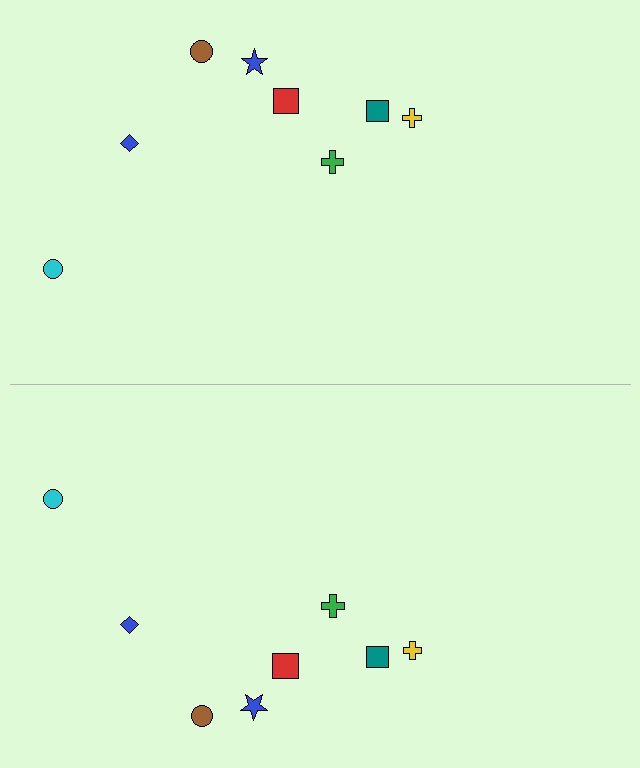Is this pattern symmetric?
Yes, this pattern has bilateral (reflection) symmetry.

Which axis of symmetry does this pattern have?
The pattern has a horizontal axis of symmetry running through the center of the image.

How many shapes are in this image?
There are 16 shapes in this image.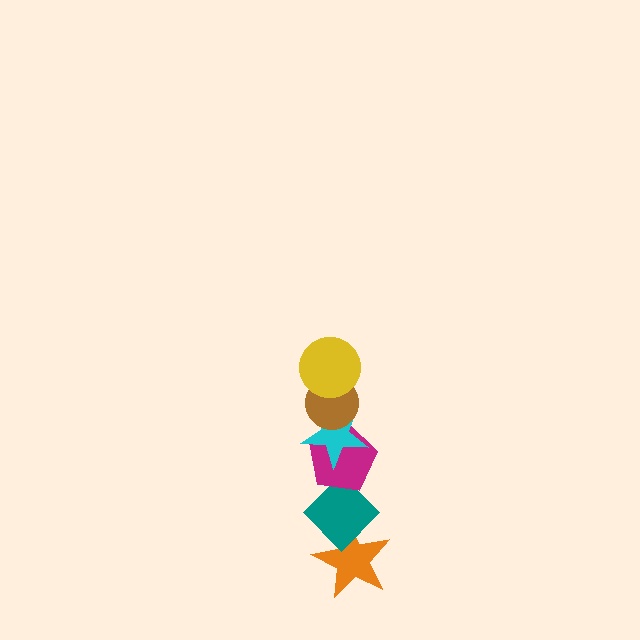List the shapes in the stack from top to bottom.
From top to bottom: the yellow circle, the brown circle, the cyan star, the magenta pentagon, the teal diamond, the orange star.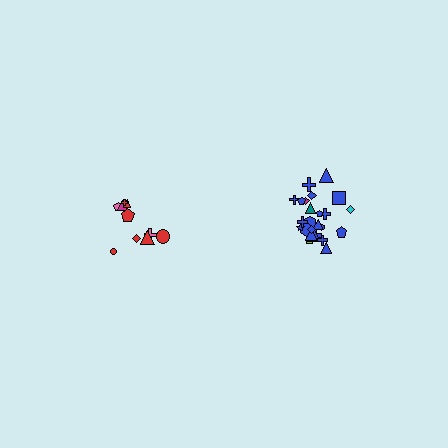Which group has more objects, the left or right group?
The right group.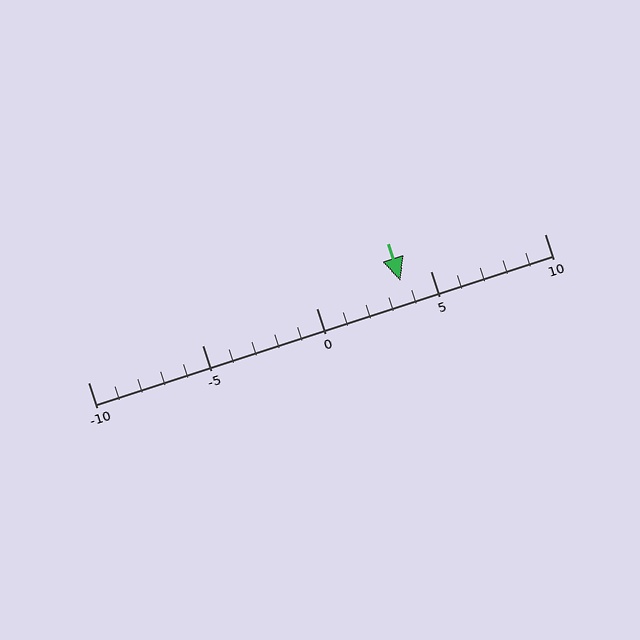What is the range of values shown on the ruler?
The ruler shows values from -10 to 10.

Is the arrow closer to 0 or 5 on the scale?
The arrow is closer to 5.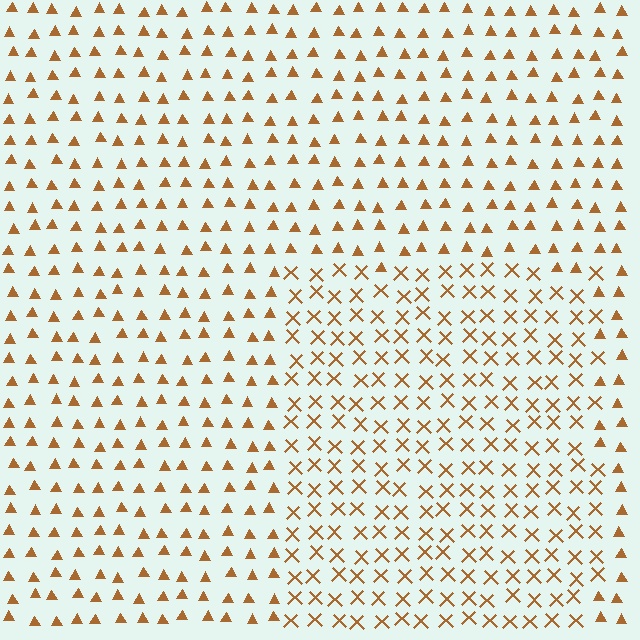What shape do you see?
I see a rectangle.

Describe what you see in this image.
The image is filled with small brown elements arranged in a uniform grid. A rectangle-shaped region contains X marks, while the surrounding area contains triangles. The boundary is defined purely by the change in element shape.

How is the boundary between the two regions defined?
The boundary is defined by a change in element shape: X marks inside vs. triangles outside. All elements share the same color and spacing.